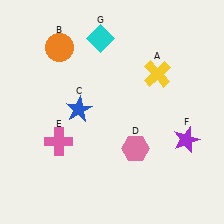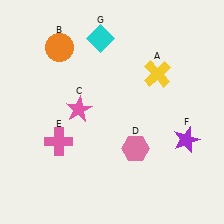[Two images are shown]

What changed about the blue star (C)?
In Image 1, C is blue. In Image 2, it changed to pink.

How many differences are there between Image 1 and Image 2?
There is 1 difference between the two images.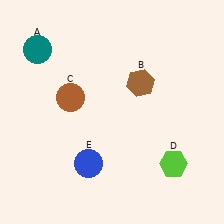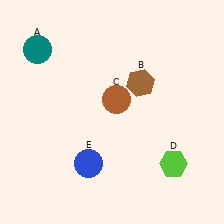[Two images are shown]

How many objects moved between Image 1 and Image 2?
1 object moved between the two images.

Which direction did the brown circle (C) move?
The brown circle (C) moved right.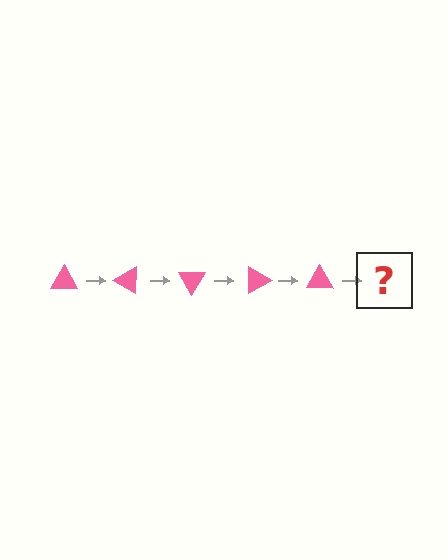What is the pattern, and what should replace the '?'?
The pattern is that the triangle rotates 30 degrees each step. The '?' should be a pink triangle rotated 150 degrees.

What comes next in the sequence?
The next element should be a pink triangle rotated 150 degrees.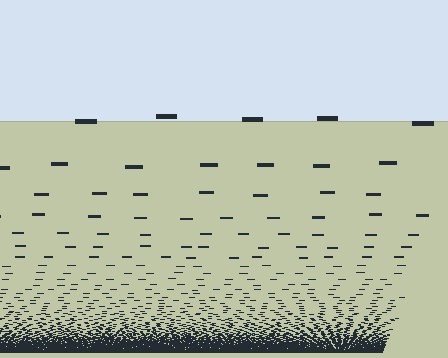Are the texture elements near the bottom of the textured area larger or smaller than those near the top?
Smaller. The gradient is inverted — elements near the bottom are smaller and denser.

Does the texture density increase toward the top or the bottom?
Density increases toward the bottom.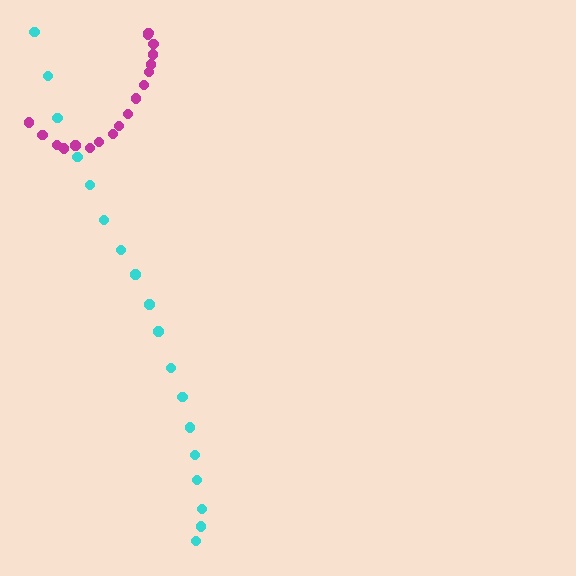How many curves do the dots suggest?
There are 2 distinct paths.